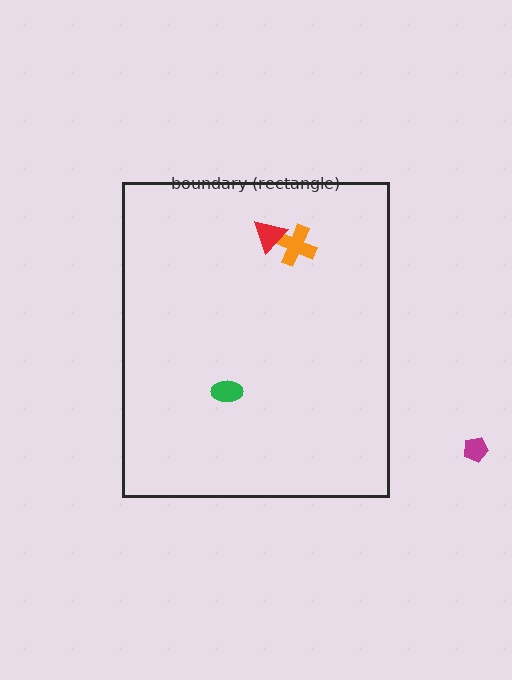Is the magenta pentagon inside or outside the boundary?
Outside.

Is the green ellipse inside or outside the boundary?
Inside.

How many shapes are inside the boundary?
3 inside, 1 outside.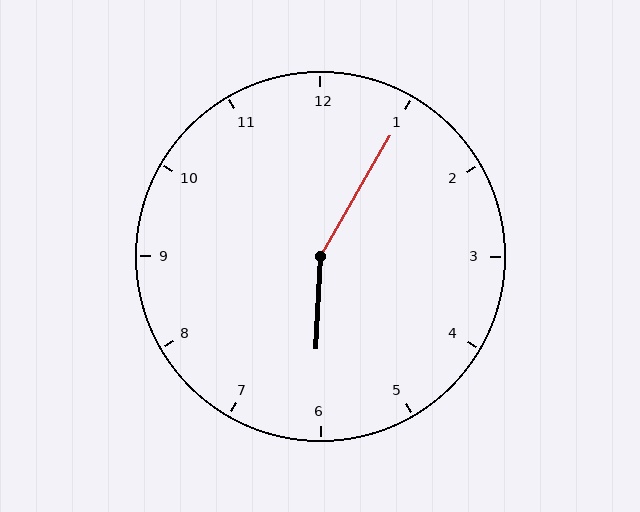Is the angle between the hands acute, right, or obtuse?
It is obtuse.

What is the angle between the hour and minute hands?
Approximately 152 degrees.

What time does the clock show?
6:05.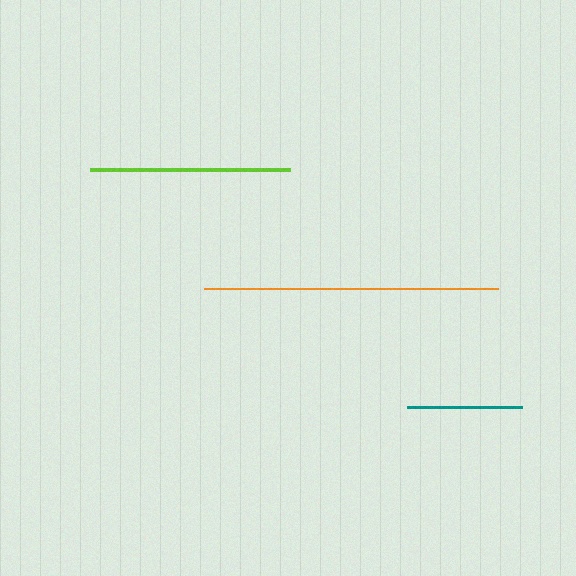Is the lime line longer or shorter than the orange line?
The orange line is longer than the lime line.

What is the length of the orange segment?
The orange segment is approximately 294 pixels long.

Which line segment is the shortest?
The teal line is the shortest at approximately 115 pixels.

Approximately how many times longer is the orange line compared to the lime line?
The orange line is approximately 1.5 times the length of the lime line.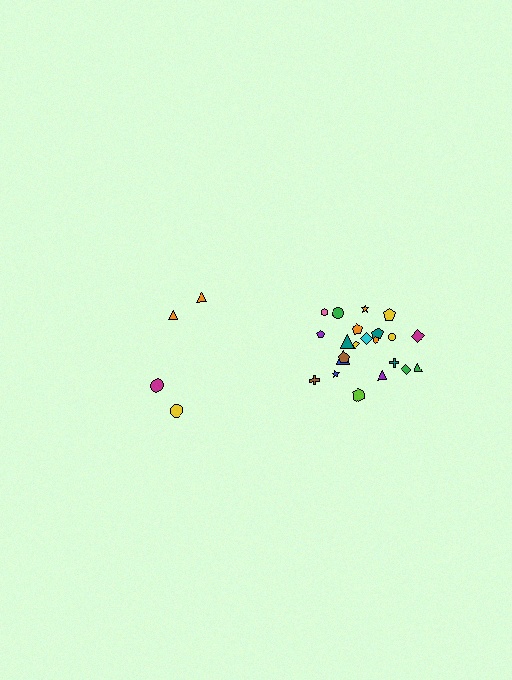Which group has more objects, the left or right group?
The right group.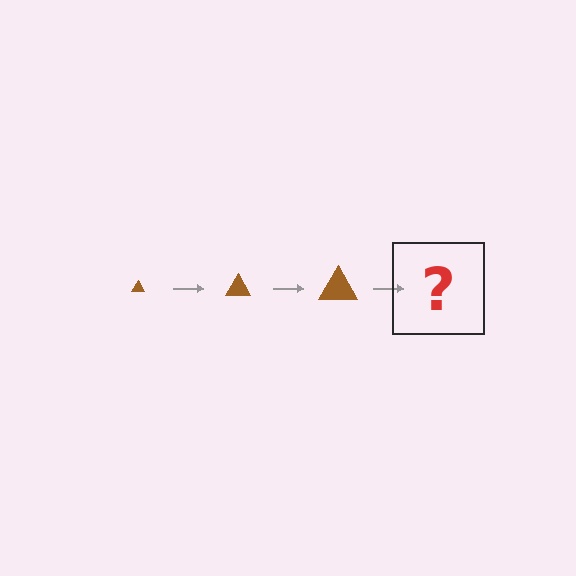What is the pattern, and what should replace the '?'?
The pattern is that the triangle gets progressively larger each step. The '?' should be a brown triangle, larger than the previous one.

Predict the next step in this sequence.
The next step is a brown triangle, larger than the previous one.